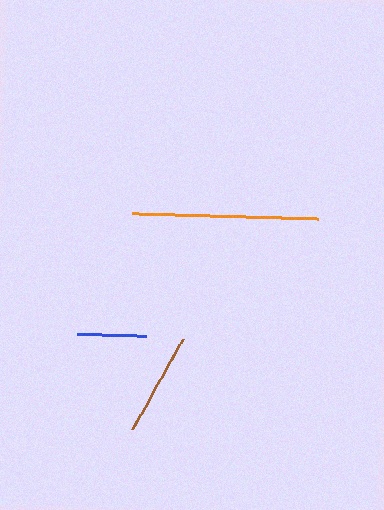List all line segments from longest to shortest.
From longest to shortest: orange, brown, blue.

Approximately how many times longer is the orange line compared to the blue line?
The orange line is approximately 2.7 times the length of the blue line.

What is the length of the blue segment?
The blue segment is approximately 69 pixels long.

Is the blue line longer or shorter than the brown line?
The brown line is longer than the blue line.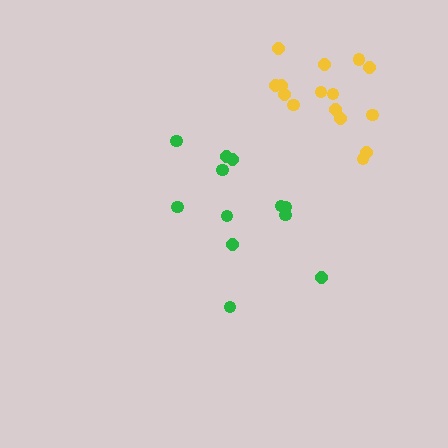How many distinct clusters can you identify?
There are 2 distinct clusters.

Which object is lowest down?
The green cluster is bottommost.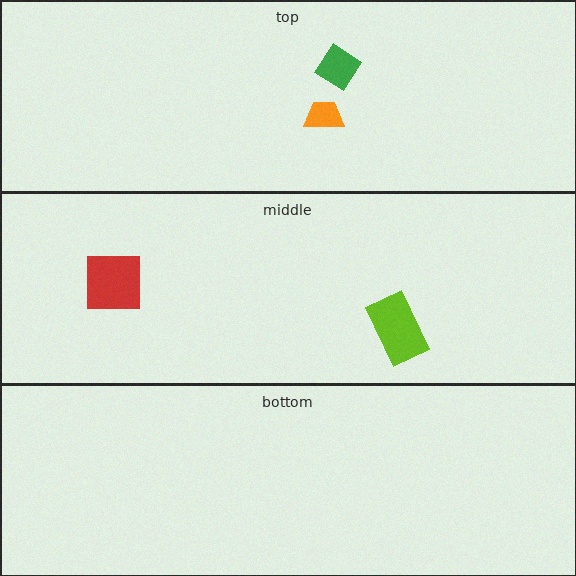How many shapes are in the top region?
2.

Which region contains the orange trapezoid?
The top region.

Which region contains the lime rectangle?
The middle region.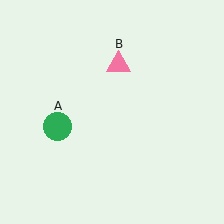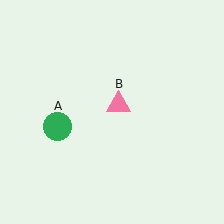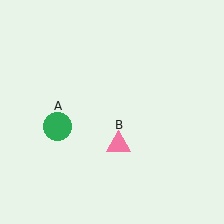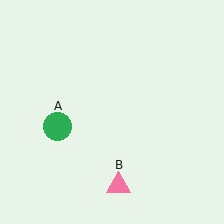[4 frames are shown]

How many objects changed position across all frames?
1 object changed position: pink triangle (object B).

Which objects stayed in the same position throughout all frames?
Green circle (object A) remained stationary.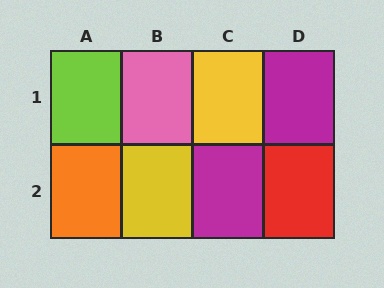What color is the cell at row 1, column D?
Magenta.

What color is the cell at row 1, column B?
Pink.